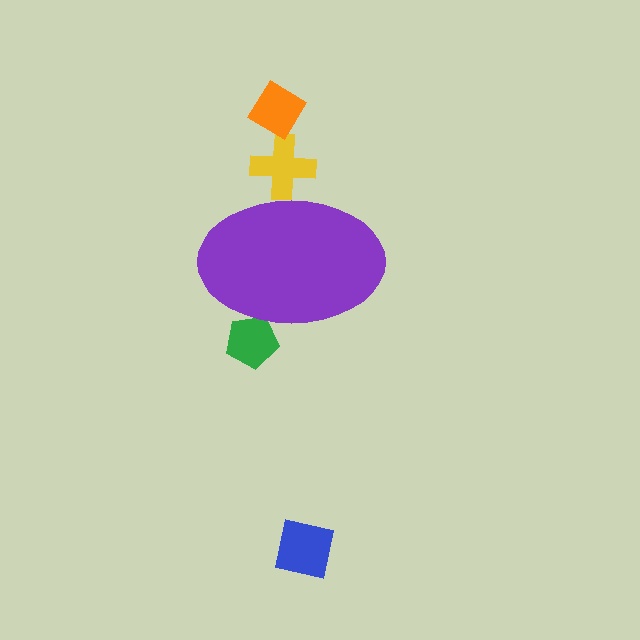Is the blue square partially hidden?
No, the blue square is fully visible.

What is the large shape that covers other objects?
A purple ellipse.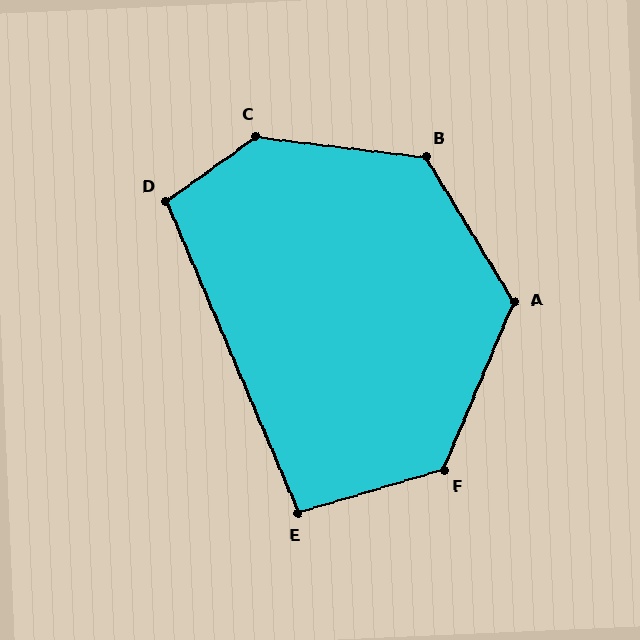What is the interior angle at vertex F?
Approximately 129 degrees (obtuse).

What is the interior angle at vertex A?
Approximately 126 degrees (obtuse).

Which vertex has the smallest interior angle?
E, at approximately 96 degrees.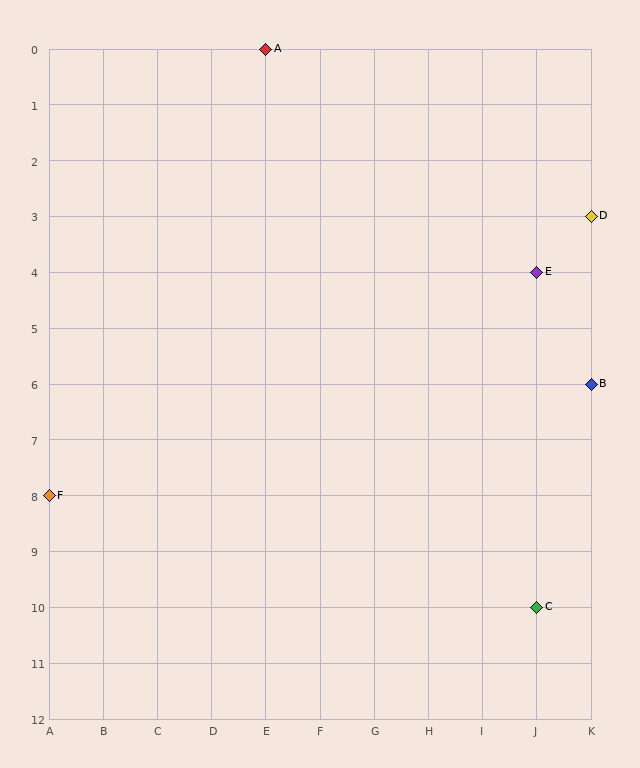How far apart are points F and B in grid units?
Points F and B are 10 columns and 2 rows apart (about 10.2 grid units diagonally).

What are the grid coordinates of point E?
Point E is at grid coordinates (J, 4).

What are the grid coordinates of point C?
Point C is at grid coordinates (J, 10).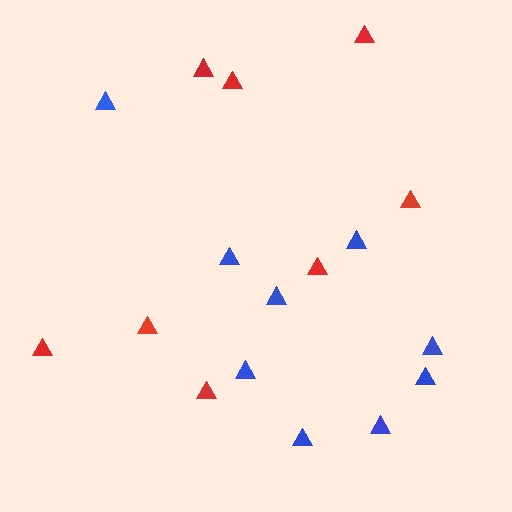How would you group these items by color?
There are 2 groups: one group of red triangles (8) and one group of blue triangles (9).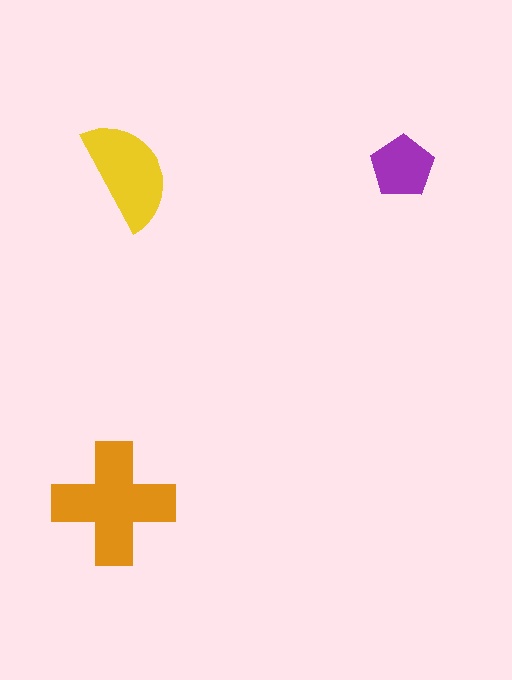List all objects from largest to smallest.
The orange cross, the yellow semicircle, the purple pentagon.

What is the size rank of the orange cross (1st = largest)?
1st.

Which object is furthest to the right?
The purple pentagon is rightmost.